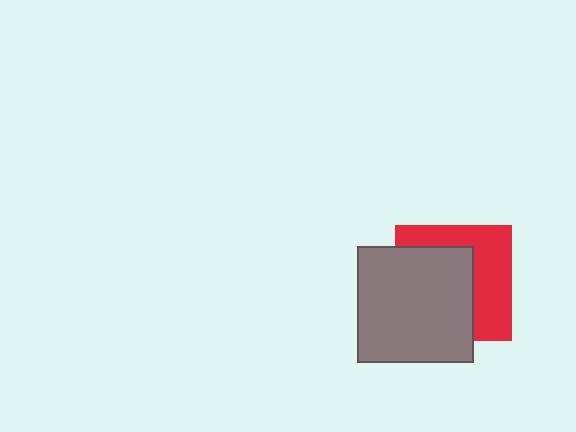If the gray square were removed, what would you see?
You would see the complete red square.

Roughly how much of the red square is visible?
A small part of it is visible (roughly 44%).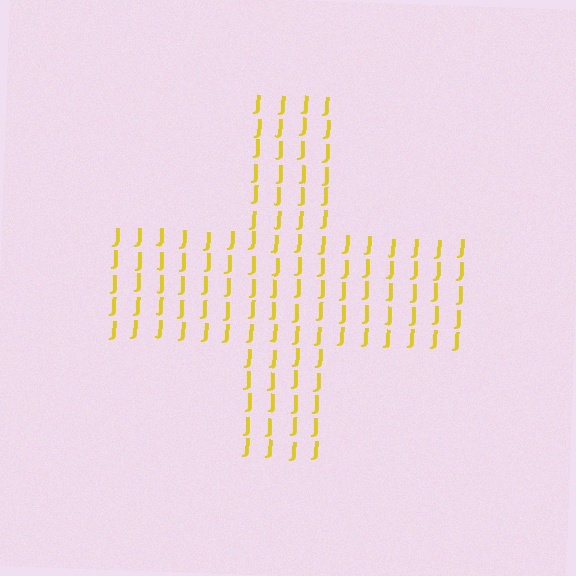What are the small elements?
The small elements are letter J's.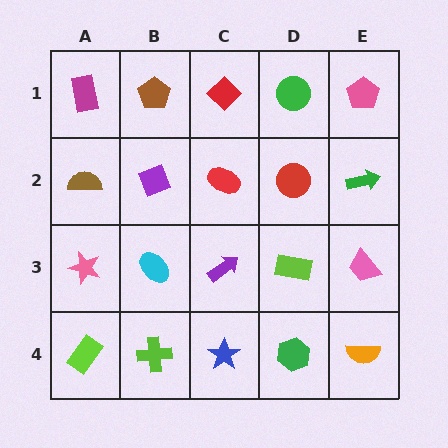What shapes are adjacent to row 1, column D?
A red circle (row 2, column D), a red diamond (row 1, column C), a pink pentagon (row 1, column E).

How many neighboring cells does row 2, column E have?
3.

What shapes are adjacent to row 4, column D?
A lime rectangle (row 3, column D), a blue star (row 4, column C), an orange semicircle (row 4, column E).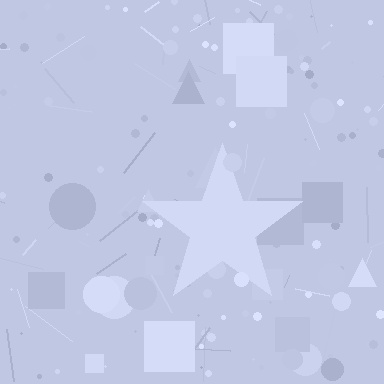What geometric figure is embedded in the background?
A star is embedded in the background.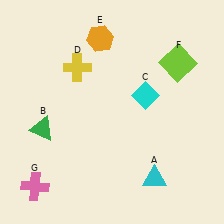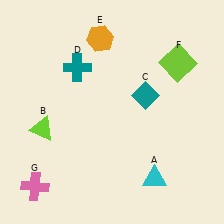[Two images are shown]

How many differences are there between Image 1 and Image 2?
There are 3 differences between the two images.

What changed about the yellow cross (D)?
In Image 1, D is yellow. In Image 2, it changed to teal.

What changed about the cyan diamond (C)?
In Image 1, C is cyan. In Image 2, it changed to teal.